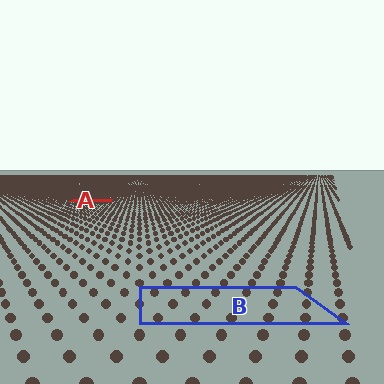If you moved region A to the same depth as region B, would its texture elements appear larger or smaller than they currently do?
They would appear larger. At a closer depth, the same texture elements are projected at a bigger on-screen size.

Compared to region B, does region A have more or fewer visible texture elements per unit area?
Region A has more texture elements per unit area — they are packed more densely because it is farther away.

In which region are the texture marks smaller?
The texture marks are smaller in region A, because it is farther away.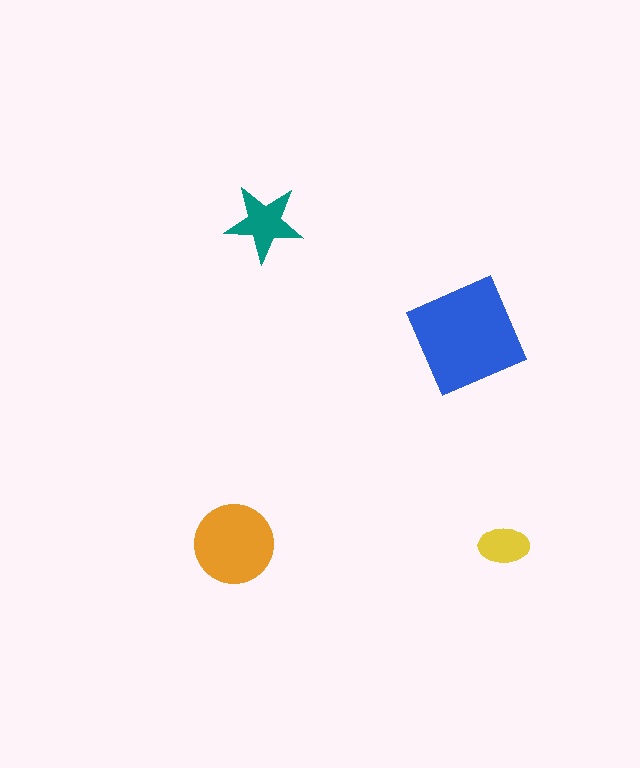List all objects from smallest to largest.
The yellow ellipse, the teal star, the orange circle, the blue diamond.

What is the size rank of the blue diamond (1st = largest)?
1st.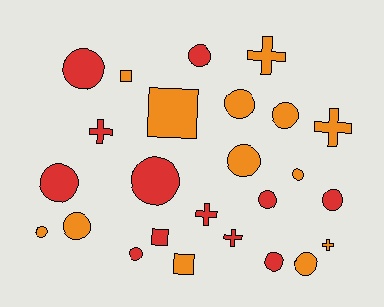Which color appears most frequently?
Orange, with 13 objects.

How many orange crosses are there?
There are 3 orange crosses.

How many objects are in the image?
There are 25 objects.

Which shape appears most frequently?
Circle, with 15 objects.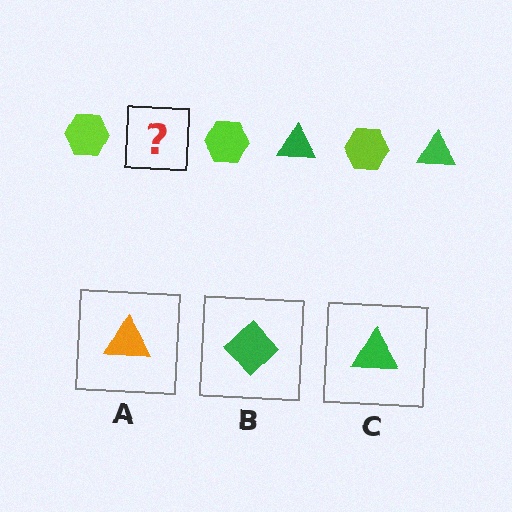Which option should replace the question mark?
Option C.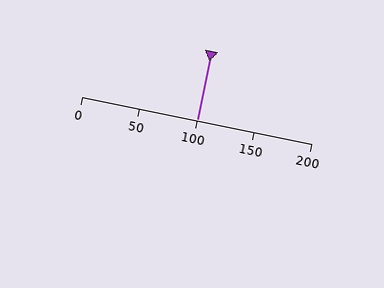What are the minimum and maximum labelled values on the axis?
The axis runs from 0 to 200.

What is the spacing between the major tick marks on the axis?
The major ticks are spaced 50 apart.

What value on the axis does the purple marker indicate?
The marker indicates approximately 100.